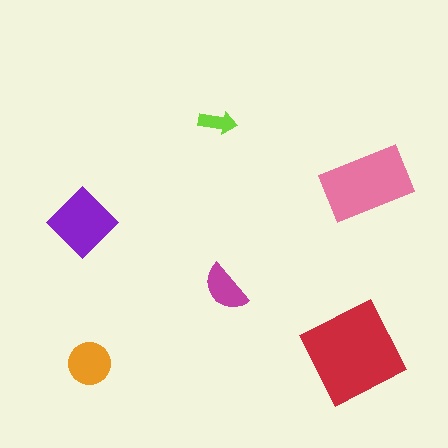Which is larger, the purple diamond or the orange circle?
The purple diamond.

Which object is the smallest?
The lime arrow.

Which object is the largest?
The red square.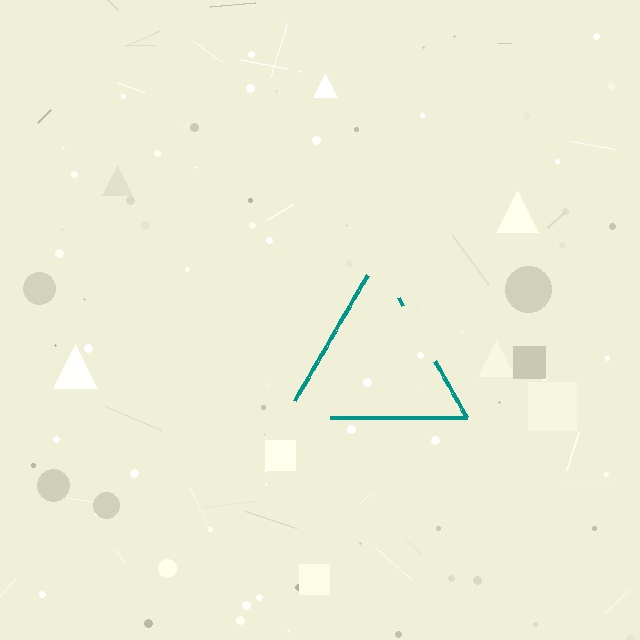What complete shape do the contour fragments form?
The contour fragments form a triangle.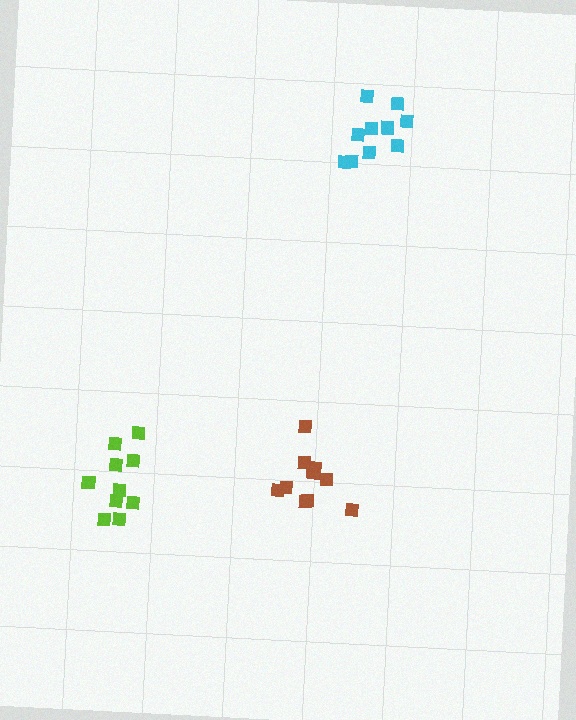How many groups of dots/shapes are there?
There are 3 groups.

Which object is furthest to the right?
The cyan cluster is rightmost.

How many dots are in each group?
Group 1: 11 dots, Group 2: 10 dots, Group 3: 10 dots (31 total).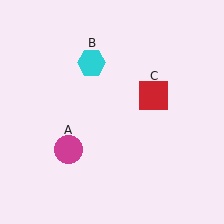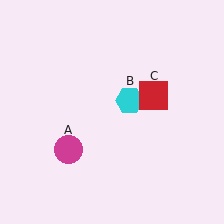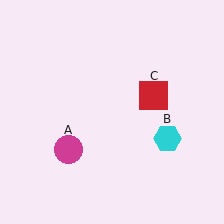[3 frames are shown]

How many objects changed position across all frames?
1 object changed position: cyan hexagon (object B).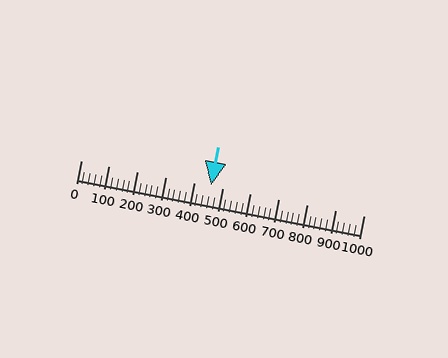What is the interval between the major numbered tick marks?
The major tick marks are spaced 100 units apart.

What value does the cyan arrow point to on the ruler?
The cyan arrow points to approximately 460.